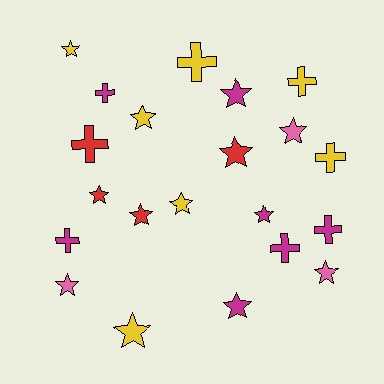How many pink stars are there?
There are 3 pink stars.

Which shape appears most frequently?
Star, with 13 objects.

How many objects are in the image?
There are 21 objects.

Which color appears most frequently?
Yellow, with 7 objects.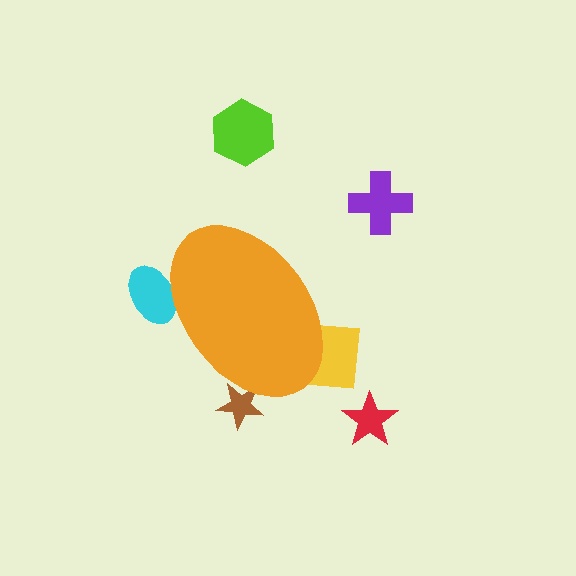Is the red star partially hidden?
No, the red star is fully visible.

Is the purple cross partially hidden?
No, the purple cross is fully visible.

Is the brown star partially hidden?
Yes, the brown star is partially hidden behind the orange ellipse.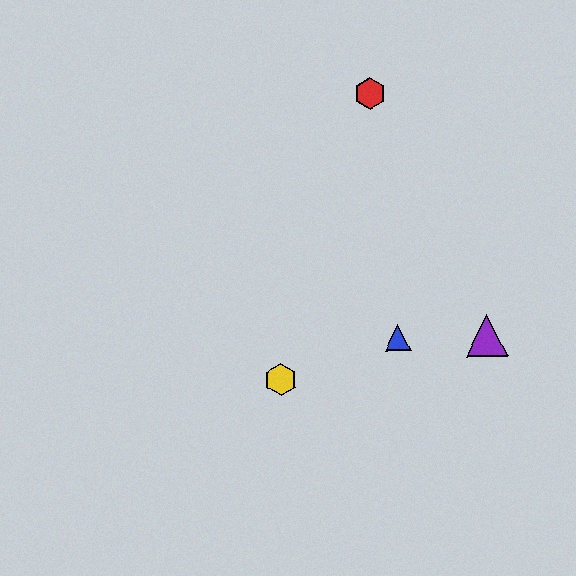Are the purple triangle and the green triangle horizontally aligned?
Yes, both are at y≈335.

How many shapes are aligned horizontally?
3 shapes (the blue triangle, the green triangle, the purple triangle) are aligned horizontally.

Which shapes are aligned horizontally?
The blue triangle, the green triangle, the purple triangle are aligned horizontally.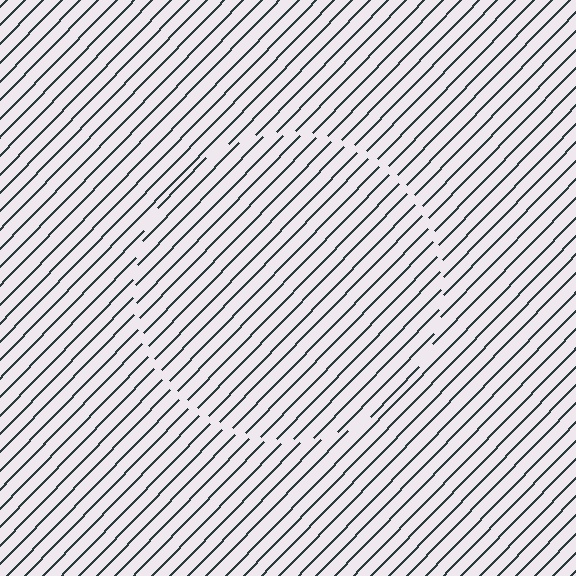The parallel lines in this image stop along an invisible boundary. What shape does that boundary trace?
An illusory circle. The interior of the shape contains the same grating, shifted by half a period — the contour is defined by the phase discontinuity where line-ends from the inner and outer gratings abut.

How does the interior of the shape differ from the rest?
The interior of the shape contains the same grating, shifted by half a period — the contour is defined by the phase discontinuity where line-ends from the inner and outer gratings abut.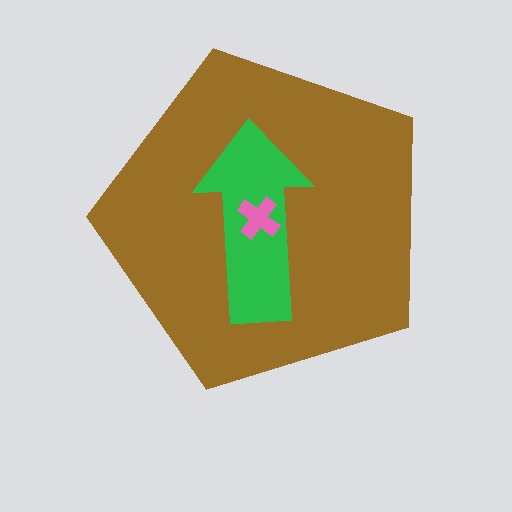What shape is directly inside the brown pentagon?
The green arrow.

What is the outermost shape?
The brown pentagon.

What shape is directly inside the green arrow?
The pink cross.